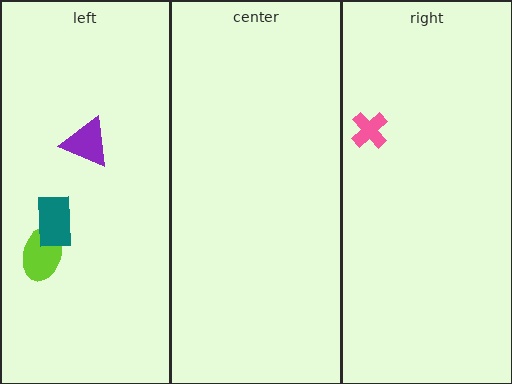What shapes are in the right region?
The pink cross.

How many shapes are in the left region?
3.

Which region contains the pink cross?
The right region.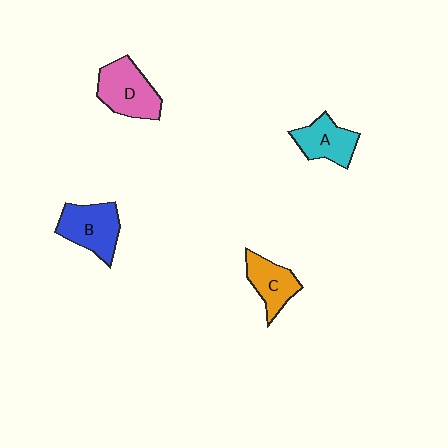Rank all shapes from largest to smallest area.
From largest to smallest: D (pink), B (blue), A (cyan), C (orange).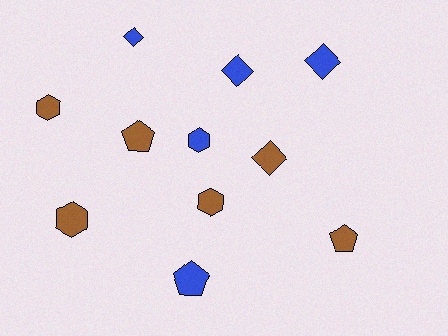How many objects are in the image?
There are 11 objects.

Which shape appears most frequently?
Diamond, with 4 objects.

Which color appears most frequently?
Brown, with 6 objects.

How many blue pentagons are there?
There is 1 blue pentagon.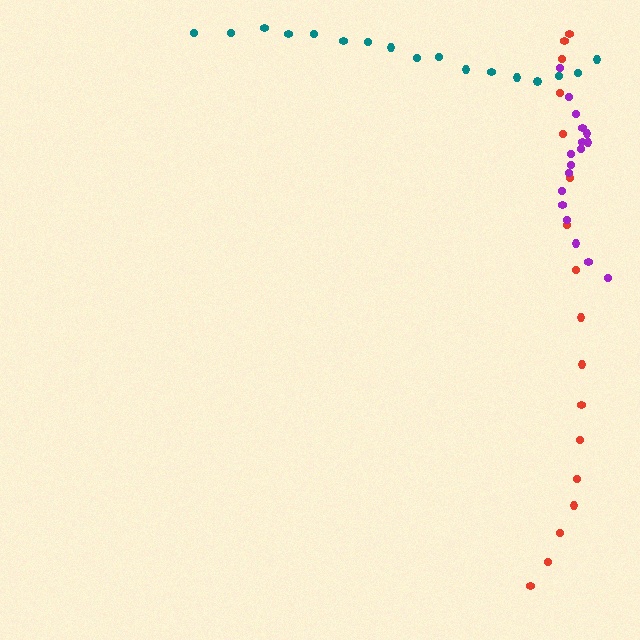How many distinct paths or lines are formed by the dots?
There are 3 distinct paths.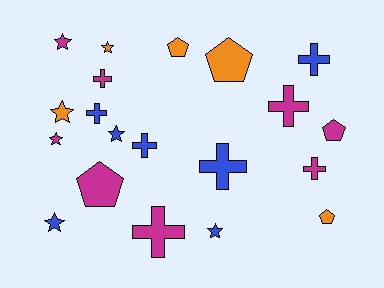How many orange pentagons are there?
There are 3 orange pentagons.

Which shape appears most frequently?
Cross, with 8 objects.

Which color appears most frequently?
Magenta, with 8 objects.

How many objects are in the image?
There are 20 objects.